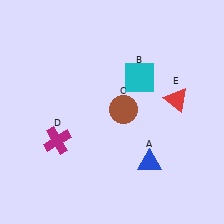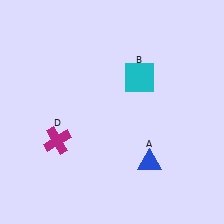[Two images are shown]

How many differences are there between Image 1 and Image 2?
There are 2 differences between the two images.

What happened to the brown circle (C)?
The brown circle (C) was removed in Image 2. It was in the top-right area of Image 1.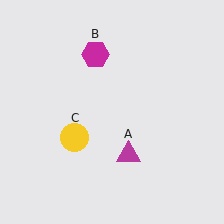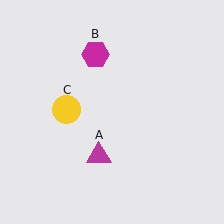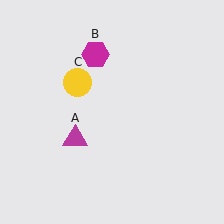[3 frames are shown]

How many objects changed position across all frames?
2 objects changed position: magenta triangle (object A), yellow circle (object C).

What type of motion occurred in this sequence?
The magenta triangle (object A), yellow circle (object C) rotated clockwise around the center of the scene.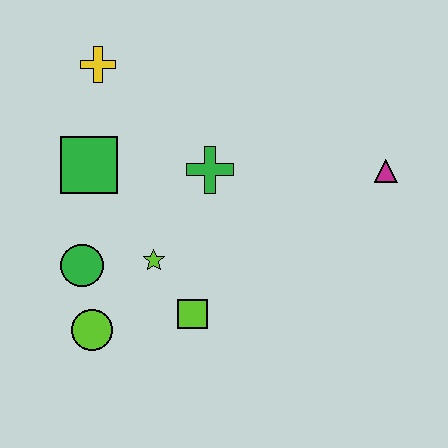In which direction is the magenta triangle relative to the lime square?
The magenta triangle is to the right of the lime square.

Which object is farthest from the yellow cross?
The magenta triangle is farthest from the yellow cross.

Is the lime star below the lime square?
No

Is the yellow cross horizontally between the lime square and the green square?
Yes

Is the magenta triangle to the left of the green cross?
No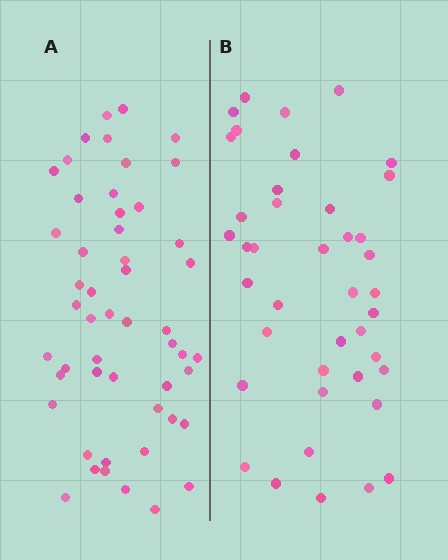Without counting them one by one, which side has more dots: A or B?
Region A (the left region) has more dots.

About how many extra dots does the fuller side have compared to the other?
Region A has roughly 10 or so more dots than region B.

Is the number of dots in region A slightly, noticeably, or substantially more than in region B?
Region A has only slightly more — the two regions are fairly close. The ratio is roughly 1.2 to 1.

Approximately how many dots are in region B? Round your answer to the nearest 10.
About 40 dots. (The exact count is 41, which rounds to 40.)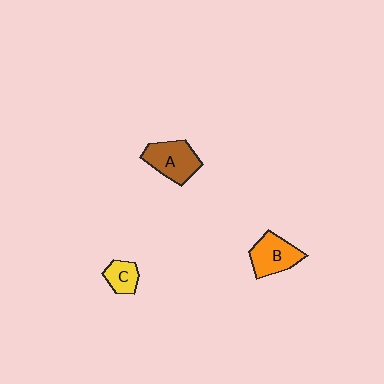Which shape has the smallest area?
Shape C (yellow).